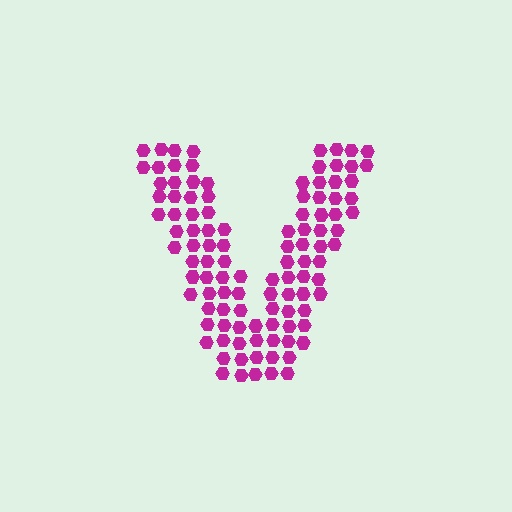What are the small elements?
The small elements are hexagons.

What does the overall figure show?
The overall figure shows the letter V.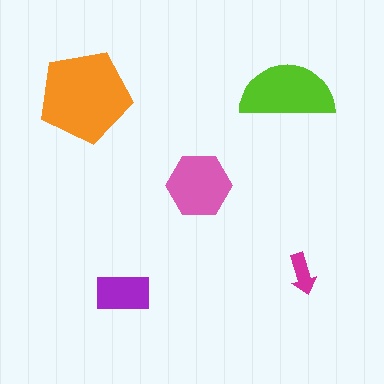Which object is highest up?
The lime semicircle is topmost.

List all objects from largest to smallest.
The orange pentagon, the lime semicircle, the pink hexagon, the purple rectangle, the magenta arrow.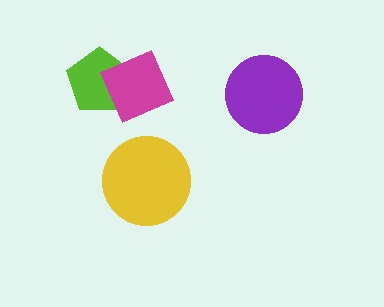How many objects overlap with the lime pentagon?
1 object overlaps with the lime pentagon.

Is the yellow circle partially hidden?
No, no other shape covers it.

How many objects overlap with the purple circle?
0 objects overlap with the purple circle.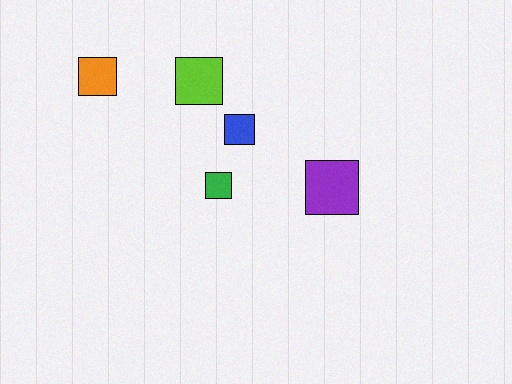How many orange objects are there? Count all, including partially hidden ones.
There is 1 orange object.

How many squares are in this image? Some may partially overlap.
There are 5 squares.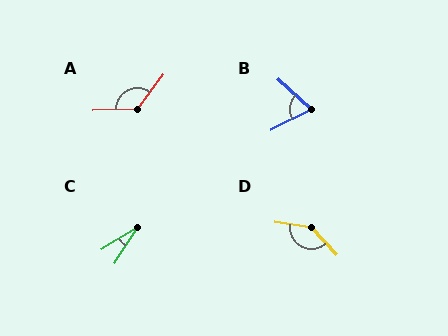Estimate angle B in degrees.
Approximately 69 degrees.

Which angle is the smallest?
C, at approximately 26 degrees.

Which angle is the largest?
D, at approximately 140 degrees.